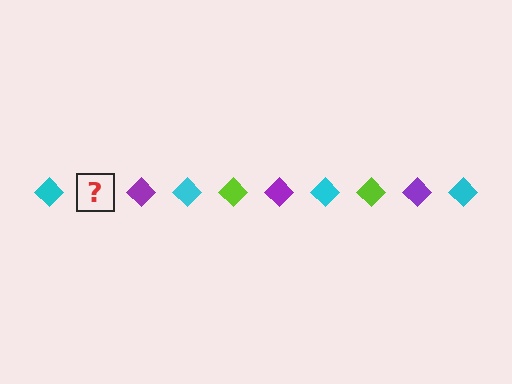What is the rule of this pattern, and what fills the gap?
The rule is that the pattern cycles through cyan, lime, purple diamonds. The gap should be filled with a lime diamond.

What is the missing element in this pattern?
The missing element is a lime diamond.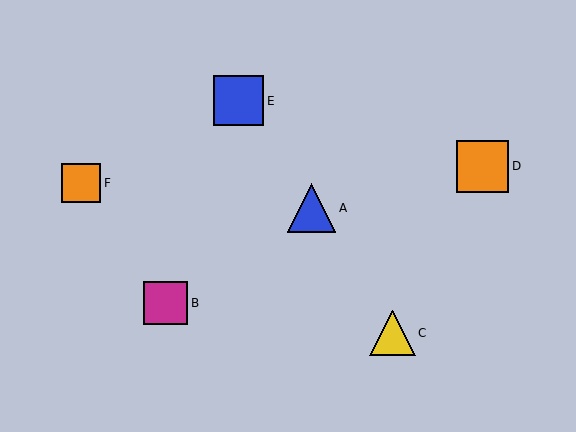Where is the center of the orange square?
The center of the orange square is at (81, 183).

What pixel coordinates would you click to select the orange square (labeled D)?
Click at (482, 166) to select the orange square D.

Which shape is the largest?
The orange square (labeled D) is the largest.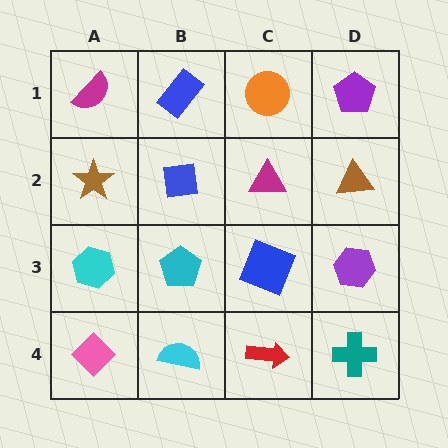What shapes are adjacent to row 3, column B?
A blue square (row 2, column B), a cyan semicircle (row 4, column B), a cyan hexagon (row 3, column A), a blue square (row 3, column C).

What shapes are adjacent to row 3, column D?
A brown triangle (row 2, column D), a teal cross (row 4, column D), a blue square (row 3, column C).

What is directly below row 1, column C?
A magenta triangle.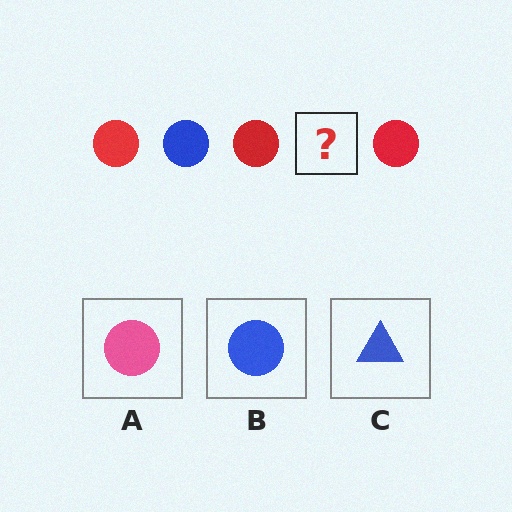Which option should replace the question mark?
Option B.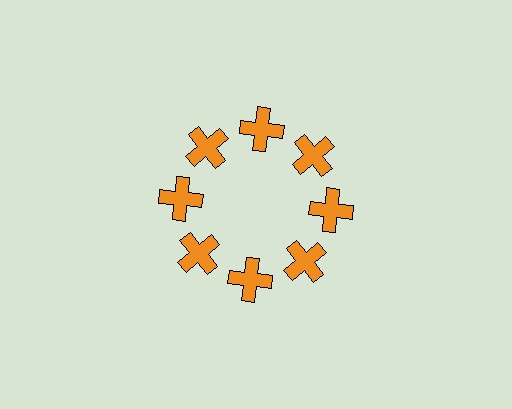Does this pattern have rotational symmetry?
Yes, this pattern has 8-fold rotational symmetry. It looks the same after rotating 45 degrees around the center.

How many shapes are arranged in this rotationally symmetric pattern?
There are 8 shapes, arranged in 8 groups of 1.